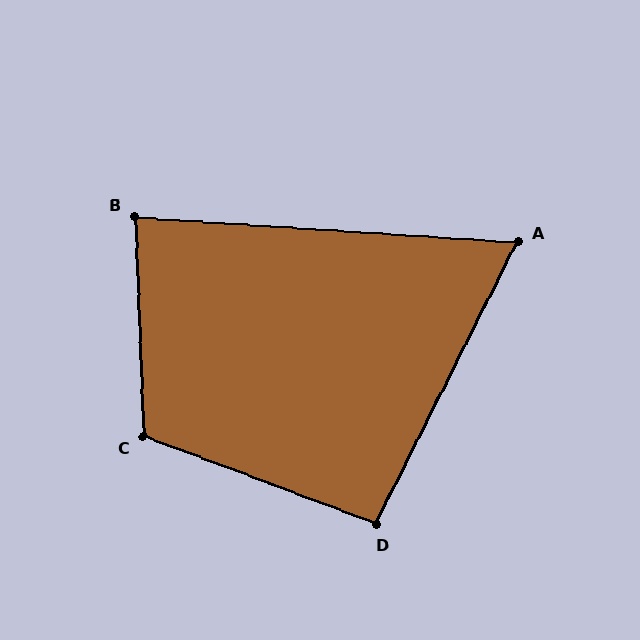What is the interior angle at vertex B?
Approximately 84 degrees (acute).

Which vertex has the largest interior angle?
C, at approximately 113 degrees.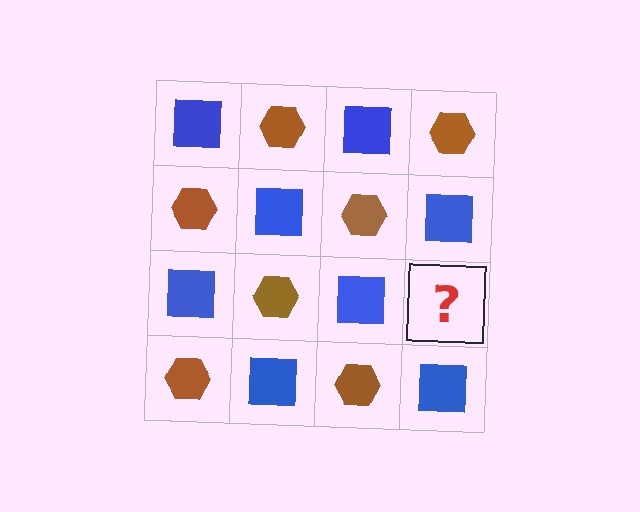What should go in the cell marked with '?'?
The missing cell should contain a brown hexagon.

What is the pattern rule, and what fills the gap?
The rule is that it alternates blue square and brown hexagon in a checkerboard pattern. The gap should be filled with a brown hexagon.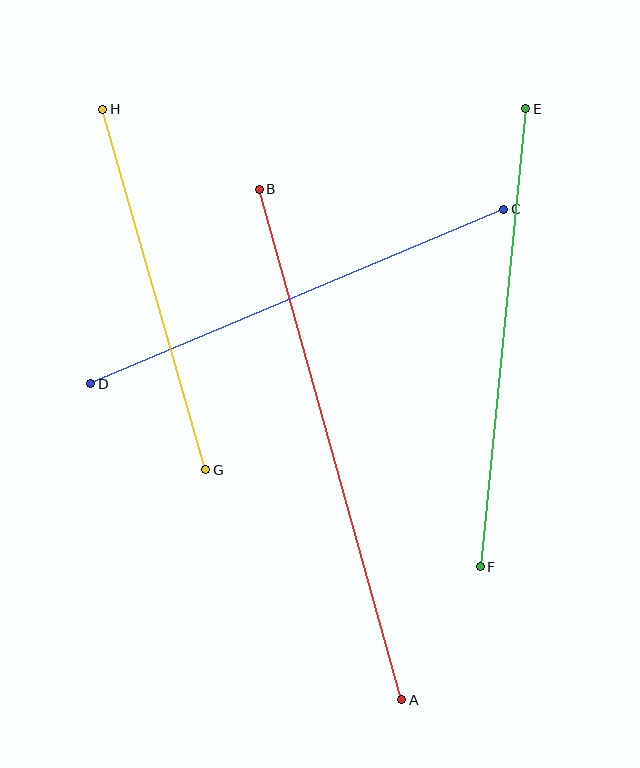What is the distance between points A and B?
The distance is approximately 530 pixels.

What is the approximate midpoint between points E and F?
The midpoint is at approximately (503, 338) pixels.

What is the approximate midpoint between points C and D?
The midpoint is at approximately (297, 296) pixels.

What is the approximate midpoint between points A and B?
The midpoint is at approximately (331, 444) pixels.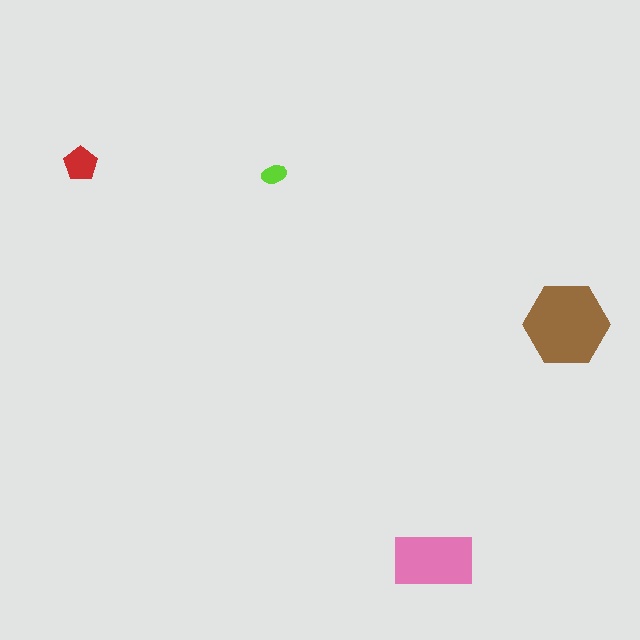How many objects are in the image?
There are 4 objects in the image.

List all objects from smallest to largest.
The lime ellipse, the red pentagon, the pink rectangle, the brown hexagon.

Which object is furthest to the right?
The brown hexagon is rightmost.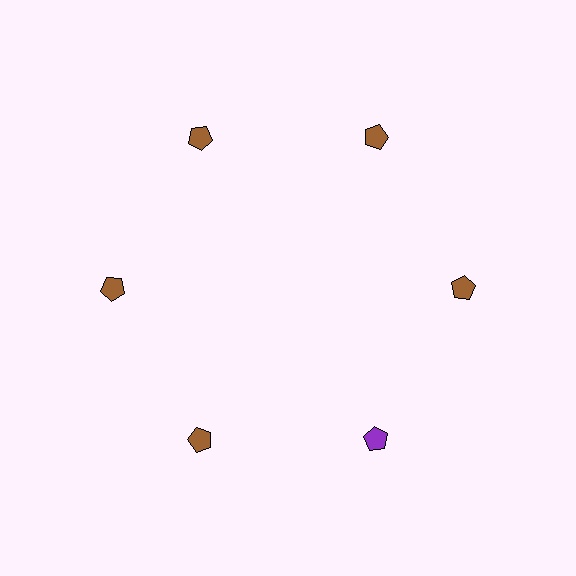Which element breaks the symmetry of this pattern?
The purple pentagon at roughly the 5 o'clock position breaks the symmetry. All other shapes are brown pentagons.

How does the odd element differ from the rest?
It has a different color: purple instead of brown.